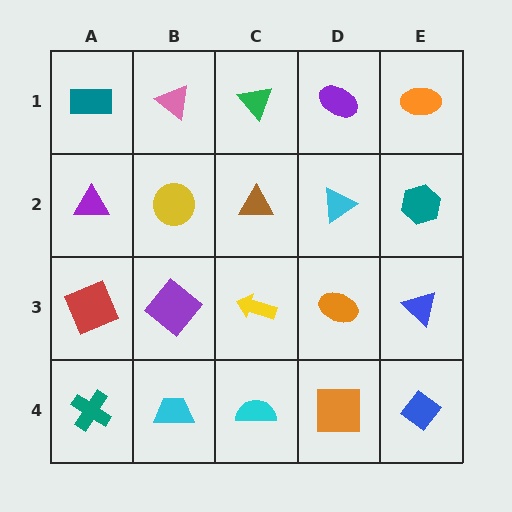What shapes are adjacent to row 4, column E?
A blue triangle (row 3, column E), an orange square (row 4, column D).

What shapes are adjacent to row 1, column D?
A cyan triangle (row 2, column D), a green triangle (row 1, column C), an orange ellipse (row 1, column E).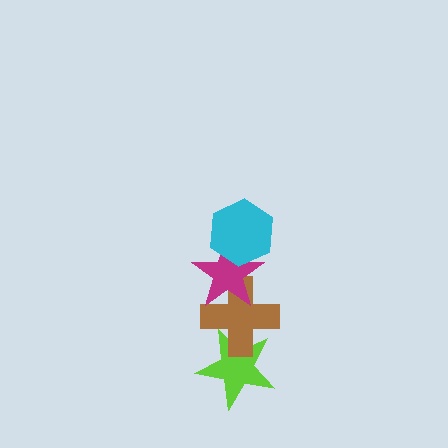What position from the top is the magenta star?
The magenta star is 2nd from the top.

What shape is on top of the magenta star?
The cyan hexagon is on top of the magenta star.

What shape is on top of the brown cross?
The magenta star is on top of the brown cross.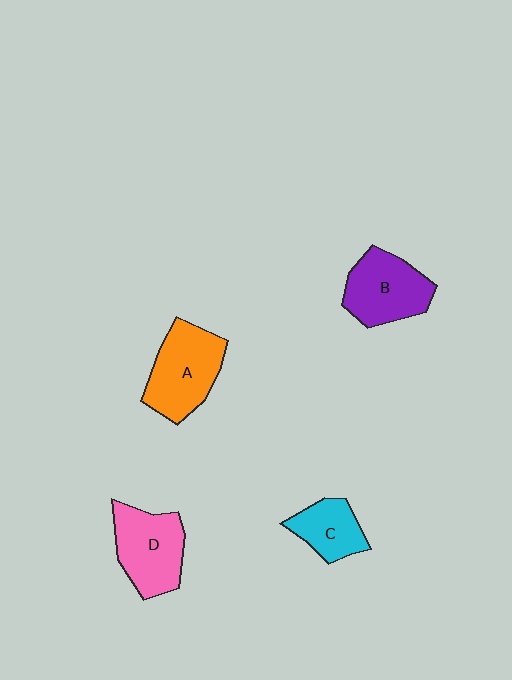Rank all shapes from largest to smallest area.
From largest to smallest: A (orange), D (pink), B (purple), C (cyan).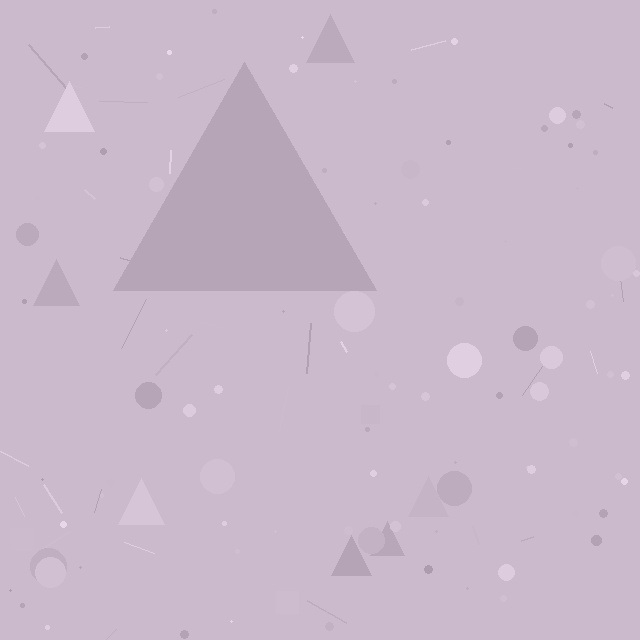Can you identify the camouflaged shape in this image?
The camouflaged shape is a triangle.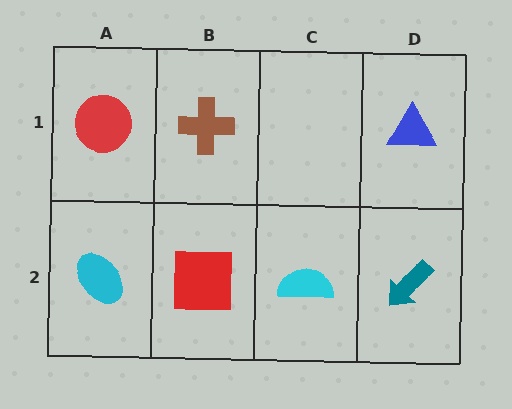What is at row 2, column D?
A teal arrow.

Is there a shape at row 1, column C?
No, that cell is empty.